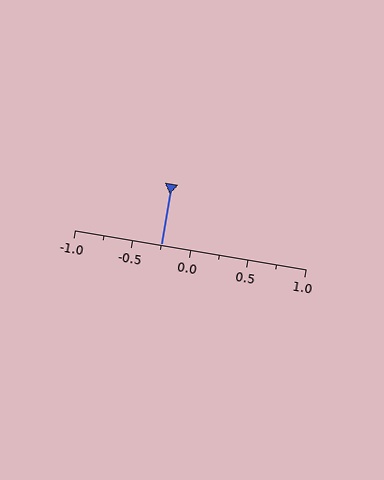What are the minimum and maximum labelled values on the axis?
The axis runs from -1.0 to 1.0.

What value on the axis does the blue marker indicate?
The marker indicates approximately -0.25.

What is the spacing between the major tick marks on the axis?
The major ticks are spaced 0.5 apart.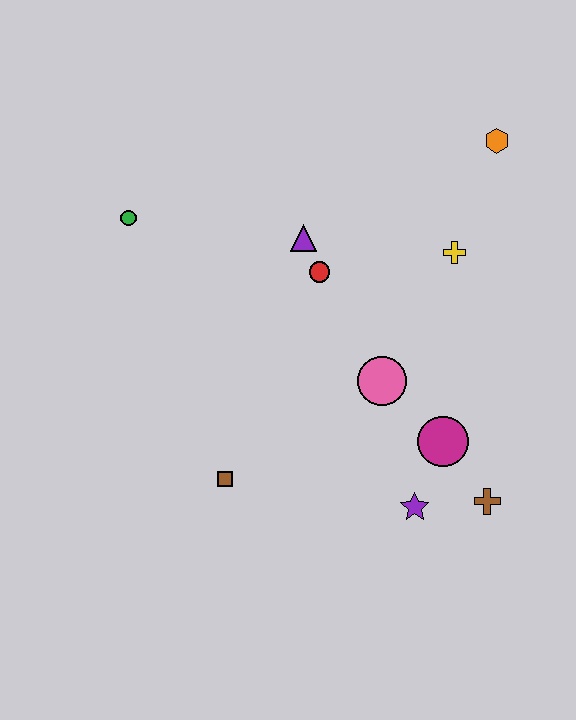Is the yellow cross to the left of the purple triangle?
No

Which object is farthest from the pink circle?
The green circle is farthest from the pink circle.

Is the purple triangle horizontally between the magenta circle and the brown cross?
No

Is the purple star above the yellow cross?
No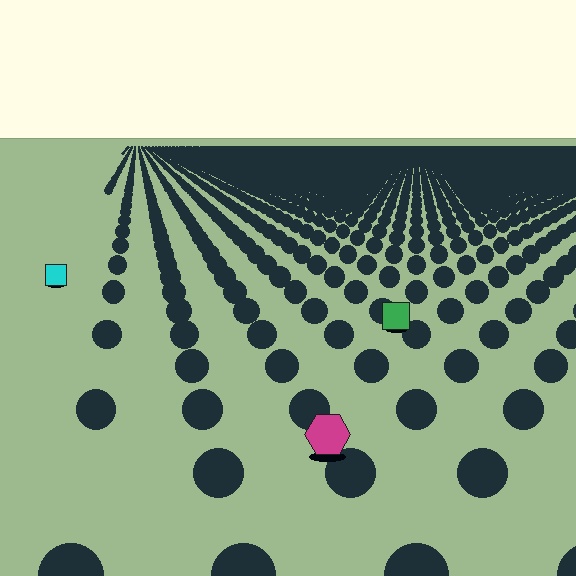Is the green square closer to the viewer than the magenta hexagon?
No. The magenta hexagon is closer — you can tell from the texture gradient: the ground texture is coarser near it.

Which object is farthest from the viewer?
The cyan square is farthest from the viewer. It appears smaller and the ground texture around it is denser.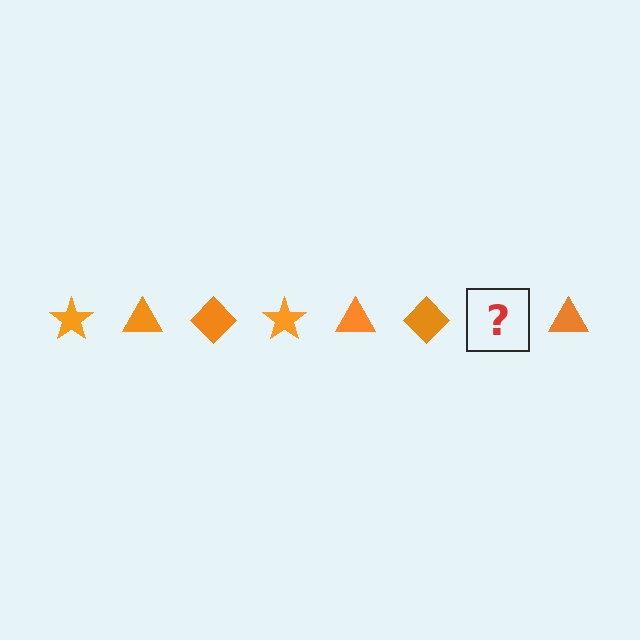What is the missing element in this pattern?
The missing element is an orange star.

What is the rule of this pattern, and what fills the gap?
The rule is that the pattern cycles through star, triangle, diamond shapes in orange. The gap should be filled with an orange star.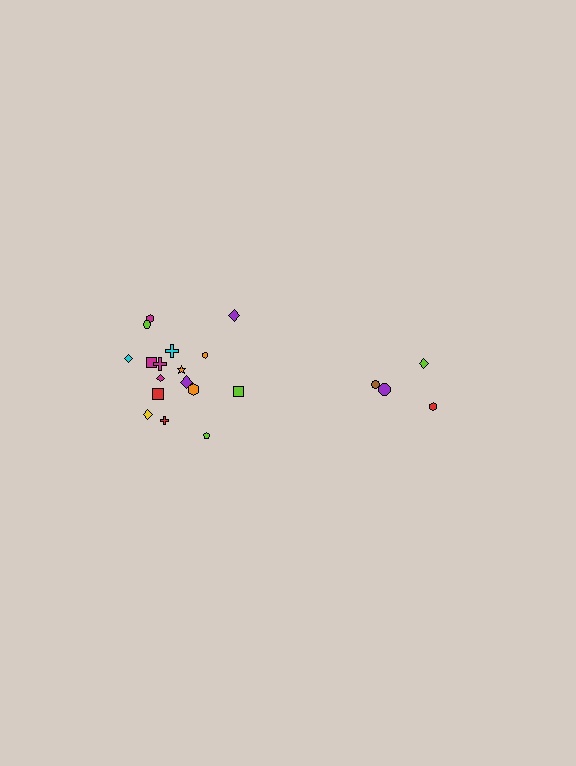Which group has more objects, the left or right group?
The left group.